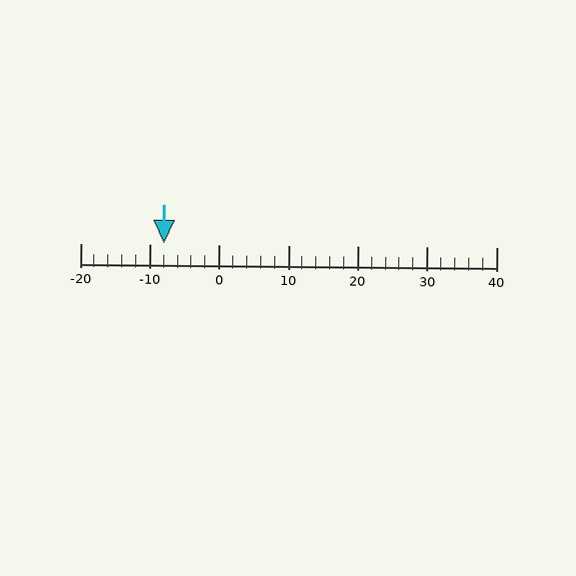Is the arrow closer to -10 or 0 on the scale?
The arrow is closer to -10.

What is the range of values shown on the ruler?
The ruler shows values from -20 to 40.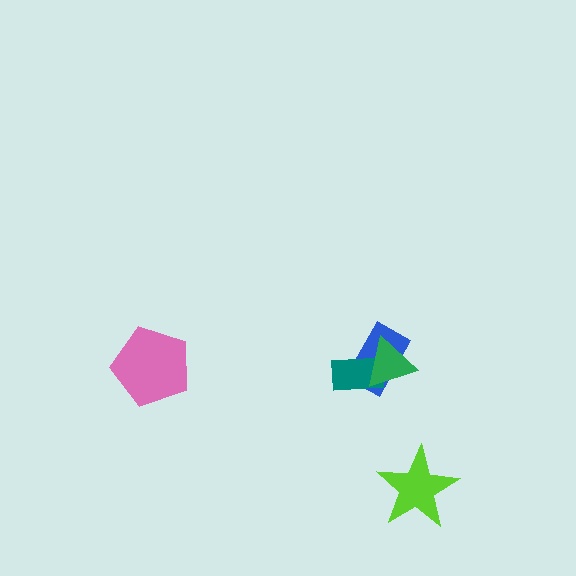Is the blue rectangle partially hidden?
Yes, it is partially covered by another shape.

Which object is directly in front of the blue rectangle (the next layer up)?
The teal rectangle is directly in front of the blue rectangle.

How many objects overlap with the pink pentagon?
0 objects overlap with the pink pentagon.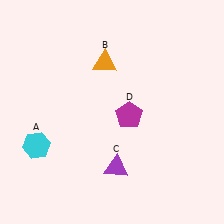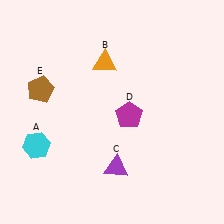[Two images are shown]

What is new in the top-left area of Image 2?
A brown pentagon (E) was added in the top-left area of Image 2.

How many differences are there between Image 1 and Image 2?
There is 1 difference between the two images.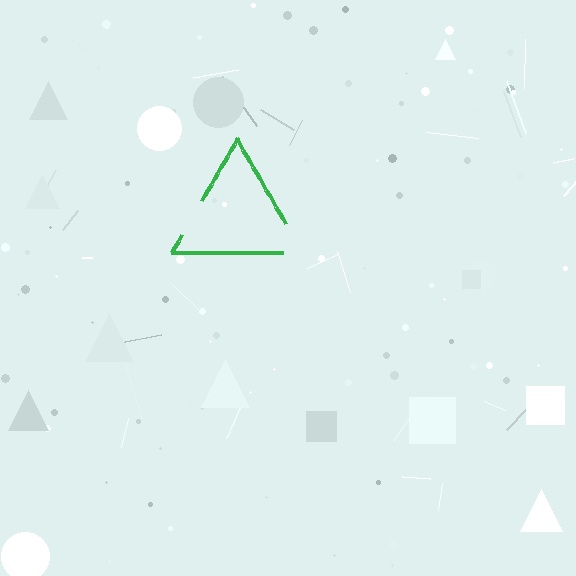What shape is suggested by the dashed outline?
The dashed outline suggests a triangle.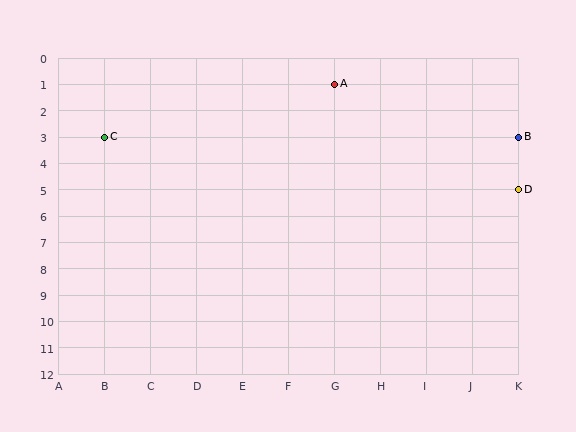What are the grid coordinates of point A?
Point A is at grid coordinates (G, 1).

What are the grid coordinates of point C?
Point C is at grid coordinates (B, 3).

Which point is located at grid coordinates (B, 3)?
Point C is at (B, 3).